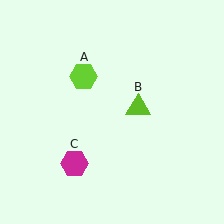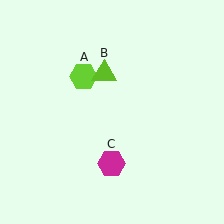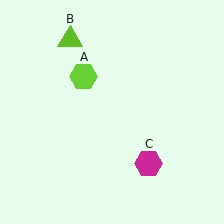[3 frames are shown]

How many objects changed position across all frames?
2 objects changed position: lime triangle (object B), magenta hexagon (object C).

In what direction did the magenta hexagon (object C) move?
The magenta hexagon (object C) moved right.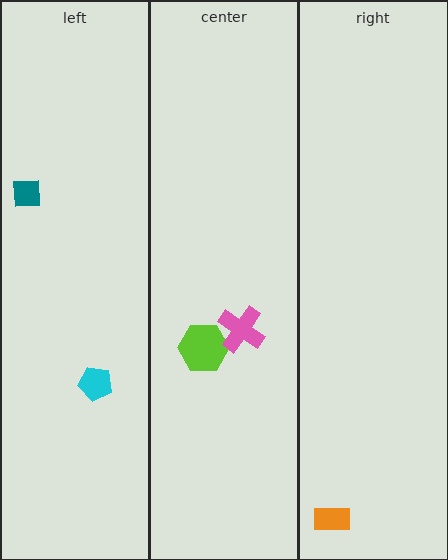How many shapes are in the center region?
2.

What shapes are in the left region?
The cyan pentagon, the teal square.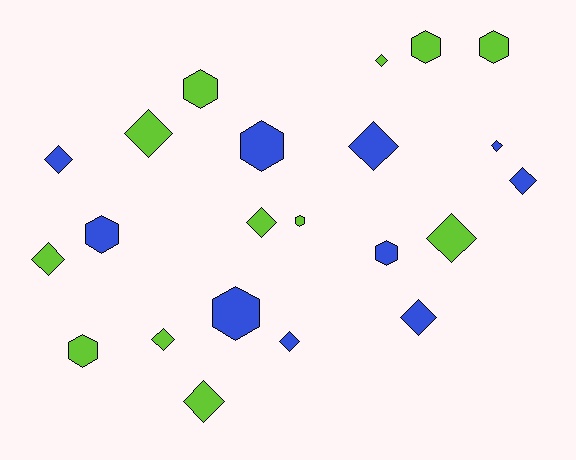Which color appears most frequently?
Lime, with 12 objects.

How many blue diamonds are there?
There are 6 blue diamonds.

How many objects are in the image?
There are 22 objects.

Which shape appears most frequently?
Diamond, with 13 objects.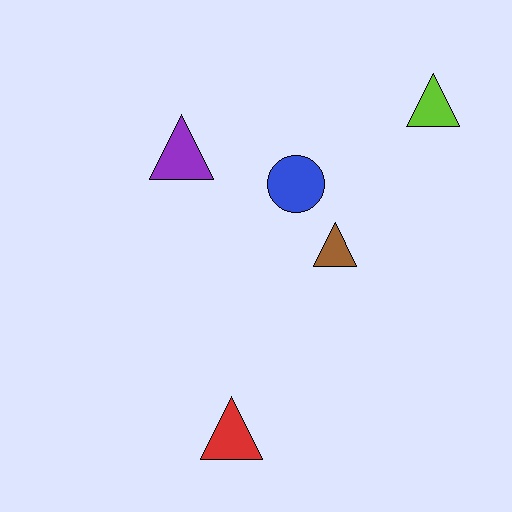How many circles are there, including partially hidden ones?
There is 1 circle.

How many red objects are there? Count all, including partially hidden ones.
There is 1 red object.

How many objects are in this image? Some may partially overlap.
There are 5 objects.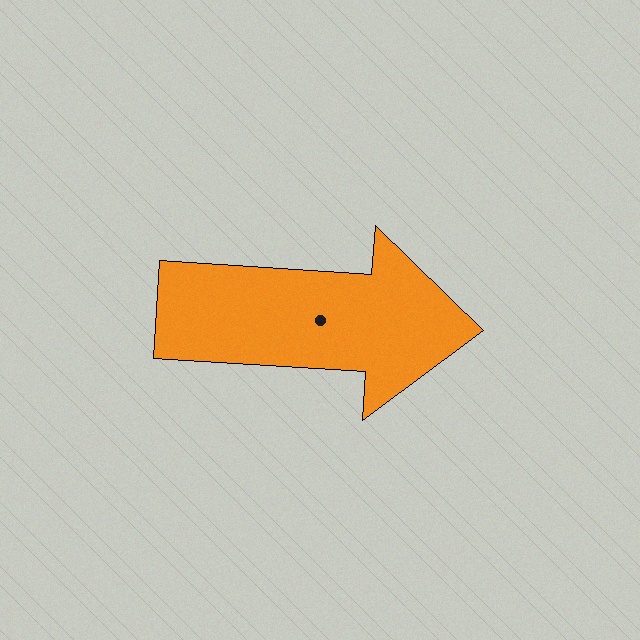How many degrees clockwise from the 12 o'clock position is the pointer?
Approximately 94 degrees.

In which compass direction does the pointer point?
East.